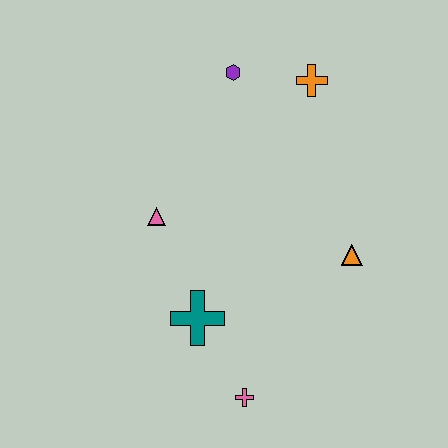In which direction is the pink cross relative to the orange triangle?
The pink cross is below the orange triangle.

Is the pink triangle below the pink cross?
No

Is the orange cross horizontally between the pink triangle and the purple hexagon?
No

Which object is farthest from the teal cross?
The orange cross is farthest from the teal cross.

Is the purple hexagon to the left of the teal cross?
No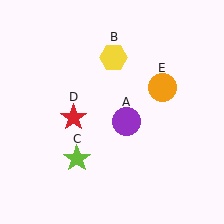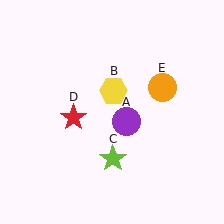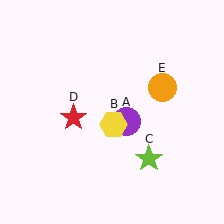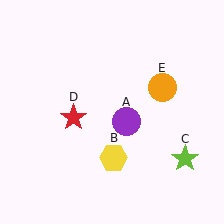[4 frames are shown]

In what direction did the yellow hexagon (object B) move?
The yellow hexagon (object B) moved down.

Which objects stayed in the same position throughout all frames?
Purple circle (object A) and red star (object D) and orange circle (object E) remained stationary.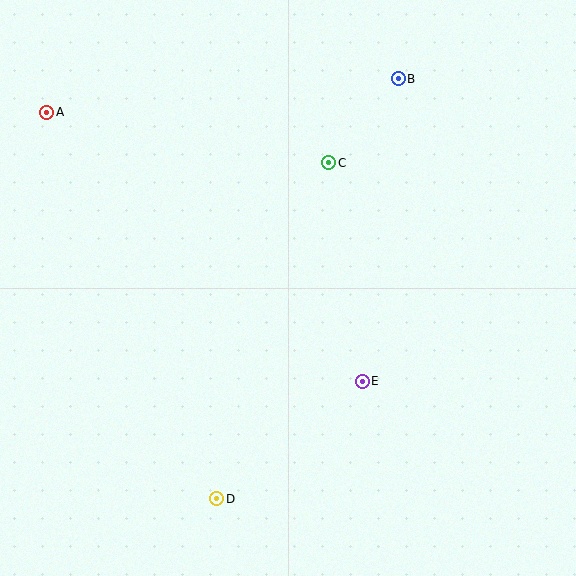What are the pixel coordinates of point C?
Point C is at (329, 163).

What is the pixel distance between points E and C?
The distance between E and C is 221 pixels.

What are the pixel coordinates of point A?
Point A is at (47, 112).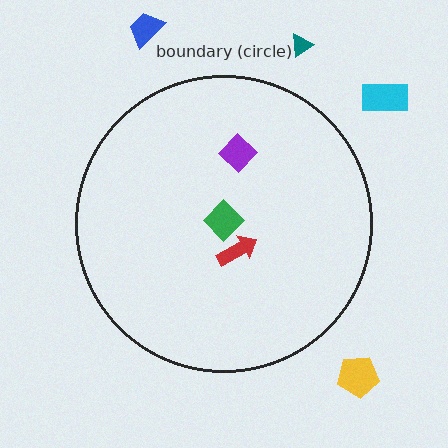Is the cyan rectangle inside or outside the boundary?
Outside.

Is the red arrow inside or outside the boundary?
Inside.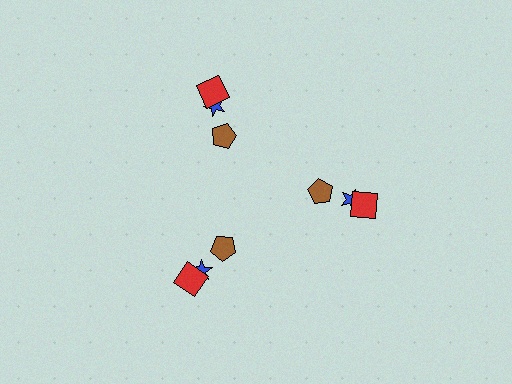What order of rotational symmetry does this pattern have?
This pattern has 3-fold rotational symmetry.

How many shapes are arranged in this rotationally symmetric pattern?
There are 9 shapes, arranged in 3 groups of 3.